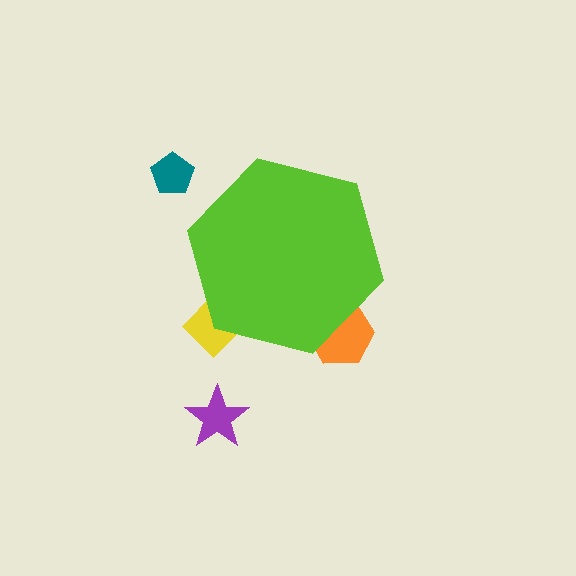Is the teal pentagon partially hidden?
No, the teal pentagon is fully visible.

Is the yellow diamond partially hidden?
Yes, the yellow diamond is partially hidden behind the lime hexagon.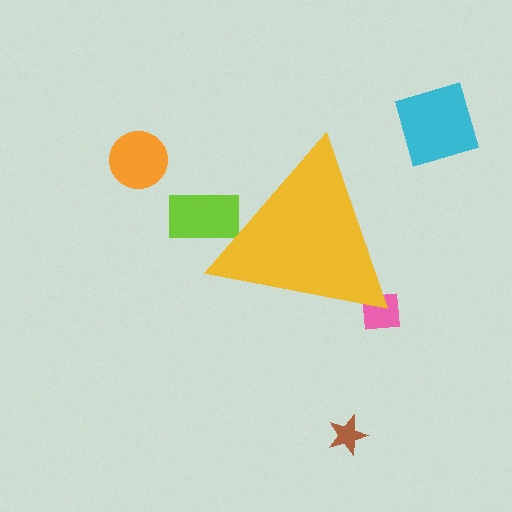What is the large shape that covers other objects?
A yellow triangle.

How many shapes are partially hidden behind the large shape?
2 shapes are partially hidden.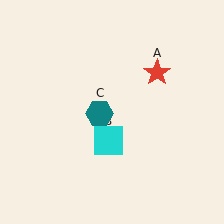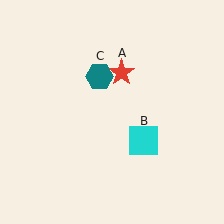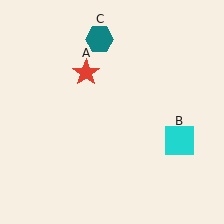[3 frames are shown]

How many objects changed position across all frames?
3 objects changed position: red star (object A), cyan square (object B), teal hexagon (object C).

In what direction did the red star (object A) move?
The red star (object A) moved left.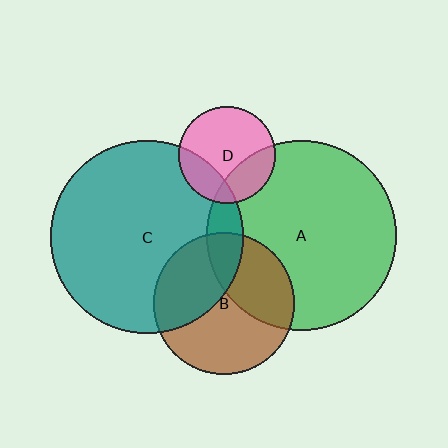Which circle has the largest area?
Circle C (teal).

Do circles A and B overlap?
Yes.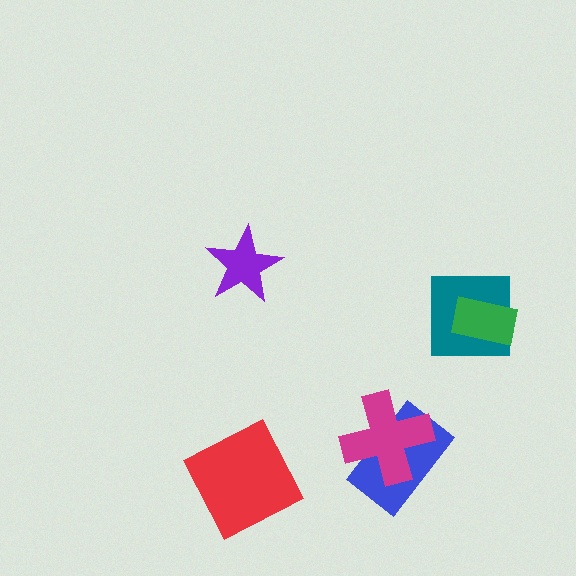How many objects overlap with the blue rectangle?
1 object overlaps with the blue rectangle.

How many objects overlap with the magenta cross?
1 object overlaps with the magenta cross.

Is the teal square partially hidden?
Yes, it is partially covered by another shape.